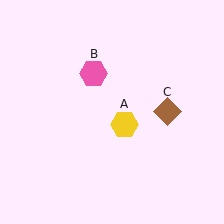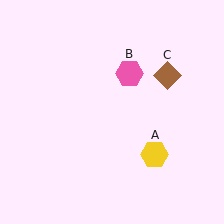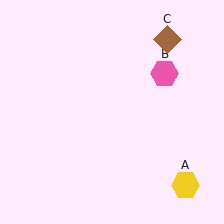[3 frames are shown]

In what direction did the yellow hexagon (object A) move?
The yellow hexagon (object A) moved down and to the right.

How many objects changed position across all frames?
3 objects changed position: yellow hexagon (object A), pink hexagon (object B), brown diamond (object C).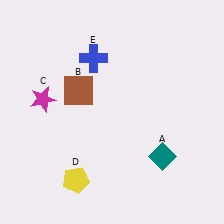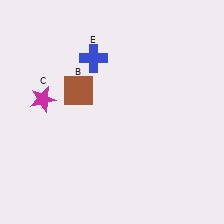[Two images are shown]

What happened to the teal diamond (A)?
The teal diamond (A) was removed in Image 2. It was in the bottom-right area of Image 1.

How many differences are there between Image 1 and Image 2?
There are 2 differences between the two images.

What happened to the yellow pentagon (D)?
The yellow pentagon (D) was removed in Image 2. It was in the bottom-left area of Image 1.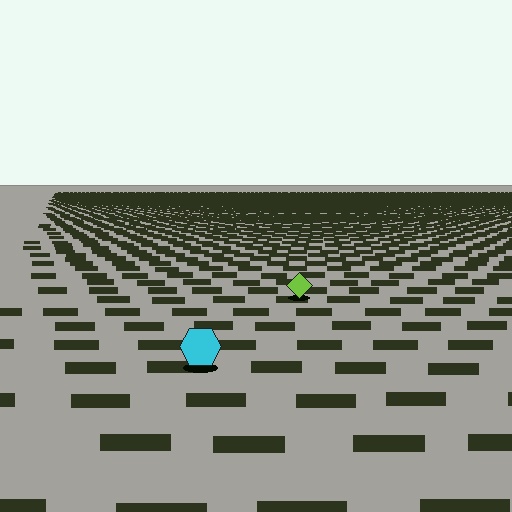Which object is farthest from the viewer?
The lime diamond is farthest from the viewer. It appears smaller and the ground texture around it is denser.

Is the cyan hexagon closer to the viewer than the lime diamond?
Yes. The cyan hexagon is closer — you can tell from the texture gradient: the ground texture is coarser near it.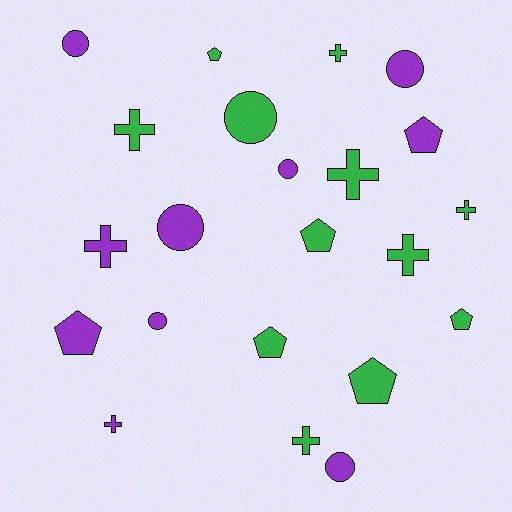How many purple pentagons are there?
There are 2 purple pentagons.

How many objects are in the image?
There are 22 objects.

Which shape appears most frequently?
Cross, with 8 objects.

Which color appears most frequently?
Green, with 12 objects.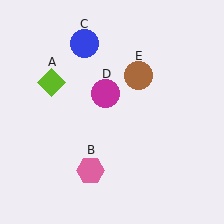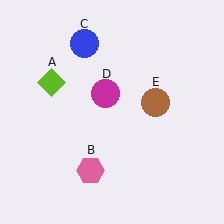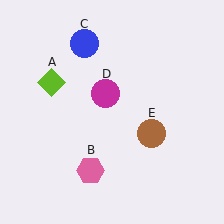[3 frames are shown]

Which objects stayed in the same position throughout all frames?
Lime diamond (object A) and pink hexagon (object B) and blue circle (object C) and magenta circle (object D) remained stationary.